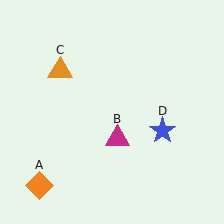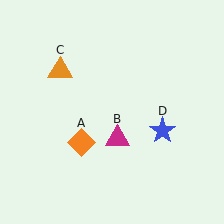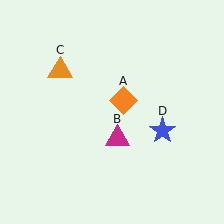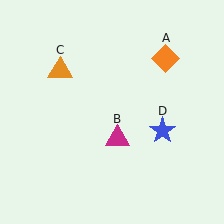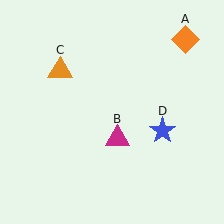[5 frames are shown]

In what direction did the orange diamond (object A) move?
The orange diamond (object A) moved up and to the right.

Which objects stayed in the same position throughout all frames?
Magenta triangle (object B) and orange triangle (object C) and blue star (object D) remained stationary.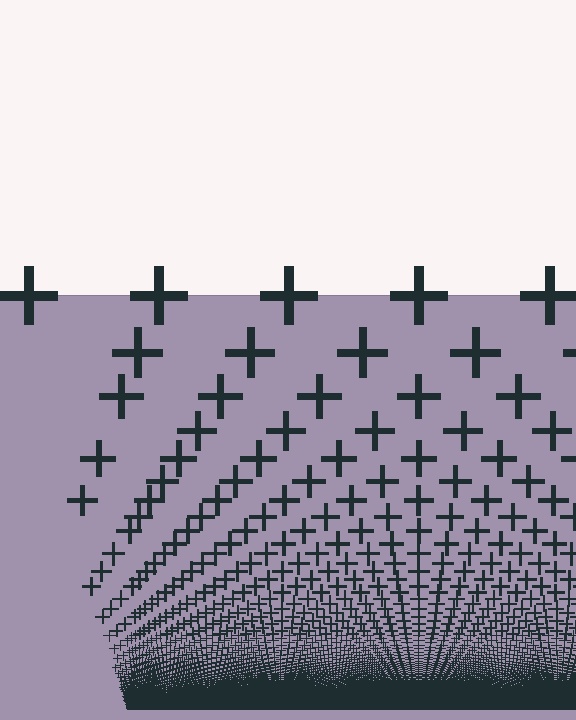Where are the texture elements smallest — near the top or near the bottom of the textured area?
Near the bottom.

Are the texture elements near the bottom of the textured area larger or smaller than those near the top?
Smaller. The gradient is inverted — elements near the bottom are smaller and denser.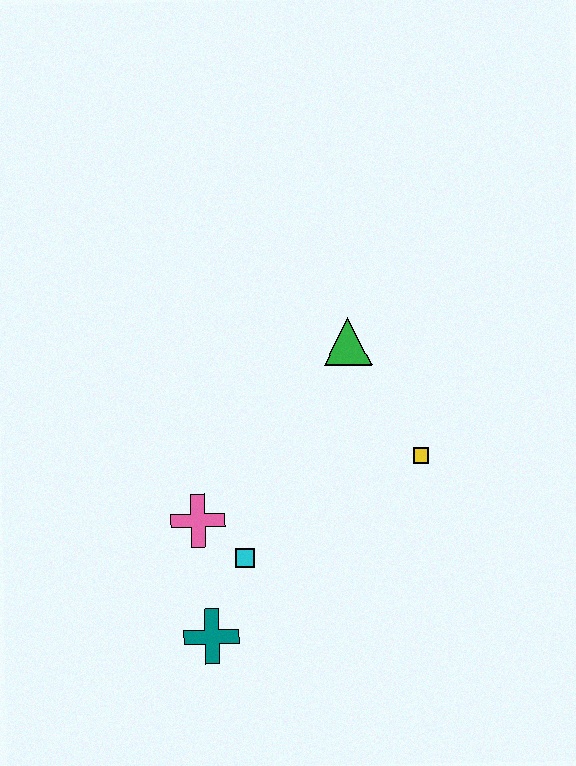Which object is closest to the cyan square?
The pink cross is closest to the cyan square.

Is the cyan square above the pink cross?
No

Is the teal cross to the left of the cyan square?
Yes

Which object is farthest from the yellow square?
The teal cross is farthest from the yellow square.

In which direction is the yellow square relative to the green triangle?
The yellow square is below the green triangle.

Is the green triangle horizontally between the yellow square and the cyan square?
Yes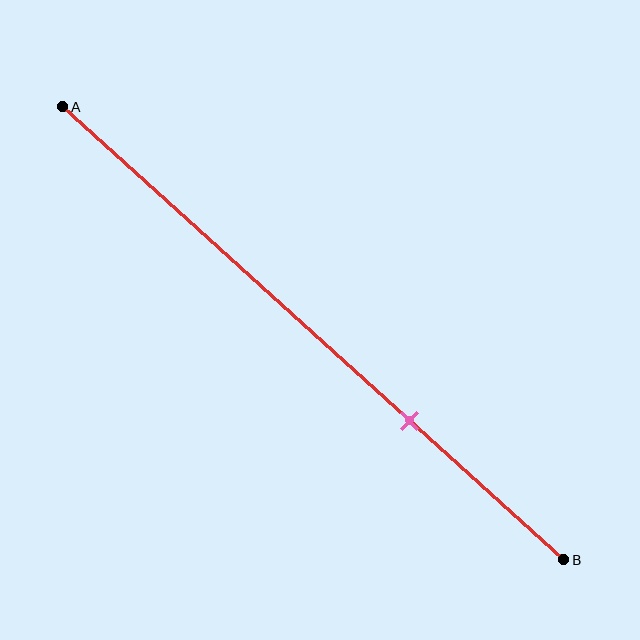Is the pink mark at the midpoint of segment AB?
No, the mark is at about 70% from A, not at the 50% midpoint.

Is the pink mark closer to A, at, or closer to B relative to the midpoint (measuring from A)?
The pink mark is closer to point B than the midpoint of segment AB.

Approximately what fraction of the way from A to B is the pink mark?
The pink mark is approximately 70% of the way from A to B.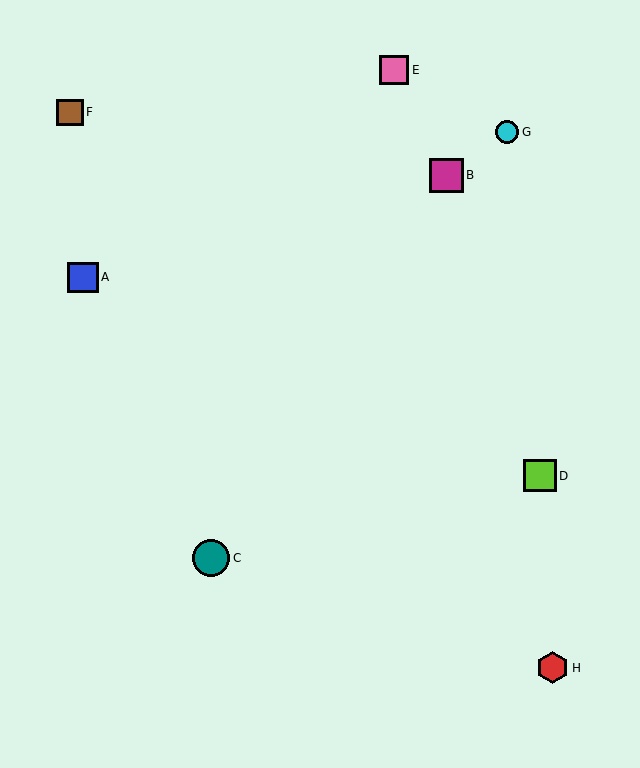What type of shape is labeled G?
Shape G is a cyan circle.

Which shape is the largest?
The teal circle (labeled C) is the largest.